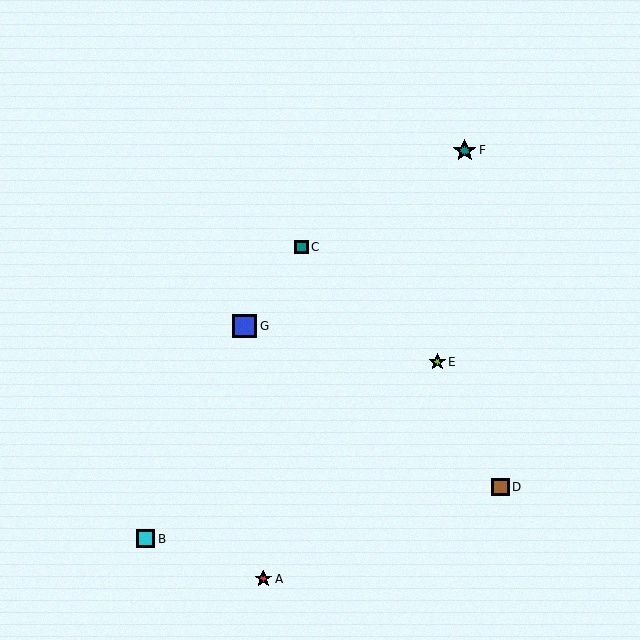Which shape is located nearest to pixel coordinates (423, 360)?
The lime star (labeled E) at (437, 362) is nearest to that location.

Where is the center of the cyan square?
The center of the cyan square is at (146, 539).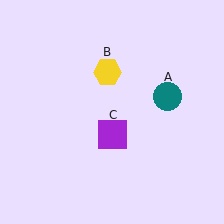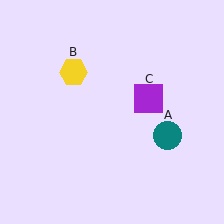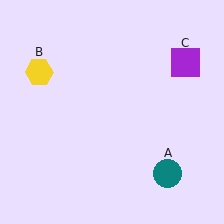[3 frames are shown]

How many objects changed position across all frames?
3 objects changed position: teal circle (object A), yellow hexagon (object B), purple square (object C).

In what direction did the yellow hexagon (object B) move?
The yellow hexagon (object B) moved left.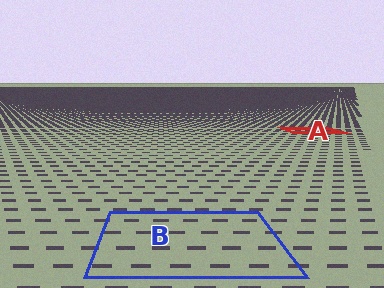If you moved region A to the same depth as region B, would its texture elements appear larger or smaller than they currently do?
They would appear larger. At a closer depth, the same texture elements are projected at a bigger on-screen size.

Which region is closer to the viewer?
Region B is closer. The texture elements there are larger and more spread out.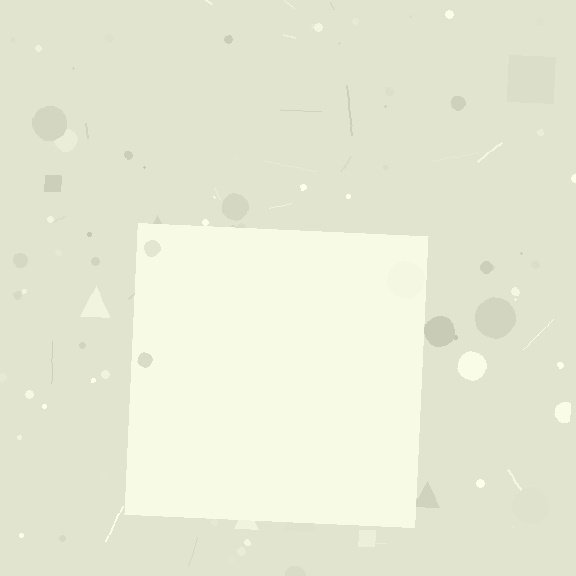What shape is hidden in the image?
A square is hidden in the image.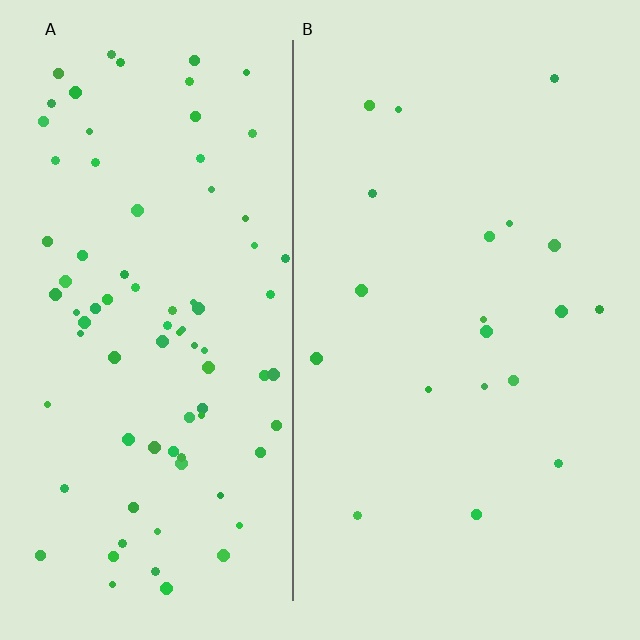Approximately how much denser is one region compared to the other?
Approximately 4.4× — region A over region B.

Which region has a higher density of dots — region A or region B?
A (the left).